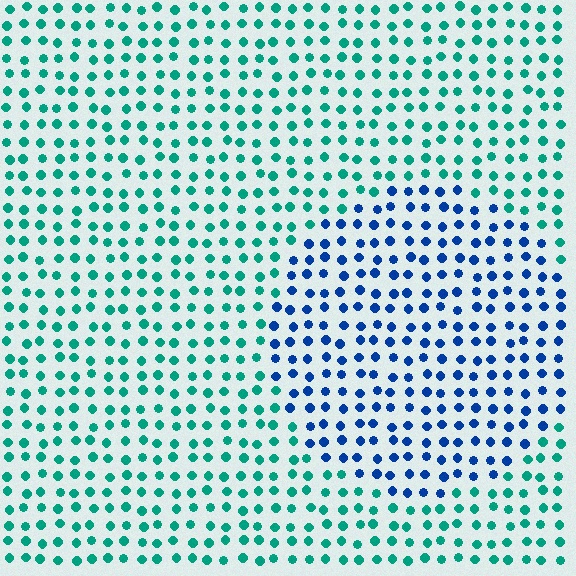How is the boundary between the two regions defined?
The boundary is defined purely by a slight shift in hue (about 50 degrees). Spacing, size, and orientation are identical on both sides.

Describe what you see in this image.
The image is filled with small teal elements in a uniform arrangement. A circle-shaped region is visible where the elements are tinted to a slightly different hue, forming a subtle color boundary.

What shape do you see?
I see a circle.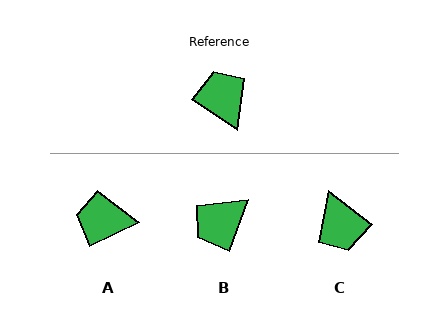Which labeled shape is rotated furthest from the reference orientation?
C, about 177 degrees away.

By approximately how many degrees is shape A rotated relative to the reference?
Approximately 61 degrees counter-clockwise.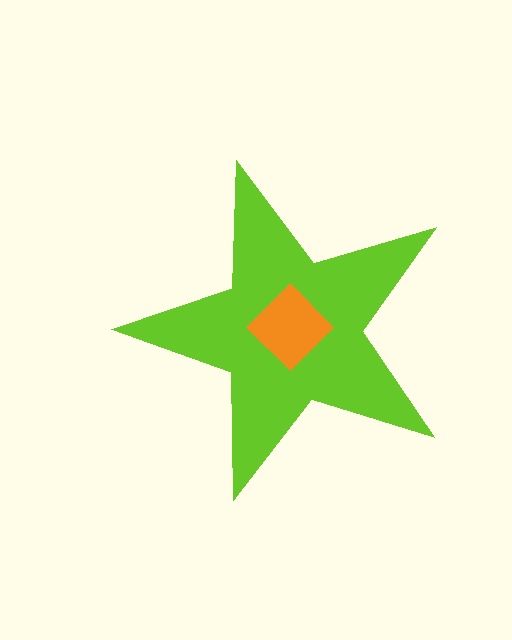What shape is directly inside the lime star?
The orange diamond.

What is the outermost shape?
The lime star.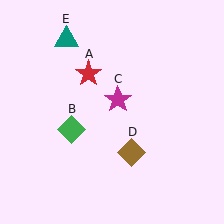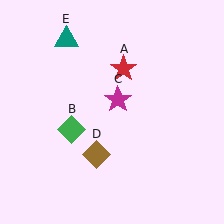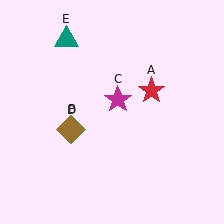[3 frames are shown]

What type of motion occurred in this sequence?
The red star (object A), brown diamond (object D) rotated clockwise around the center of the scene.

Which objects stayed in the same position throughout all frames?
Green diamond (object B) and magenta star (object C) and teal triangle (object E) remained stationary.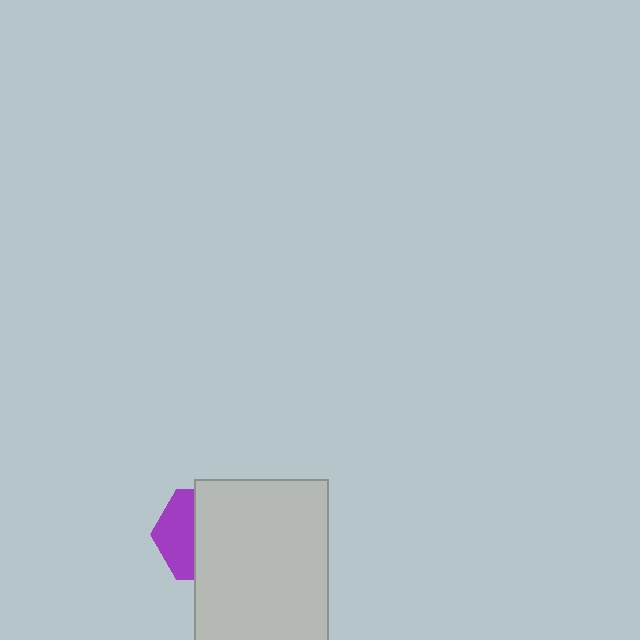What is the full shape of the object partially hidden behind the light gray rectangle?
The partially hidden object is a purple hexagon.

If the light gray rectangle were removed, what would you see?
You would see the complete purple hexagon.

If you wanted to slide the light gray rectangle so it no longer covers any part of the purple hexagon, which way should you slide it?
Slide it right — that is the most direct way to separate the two shapes.